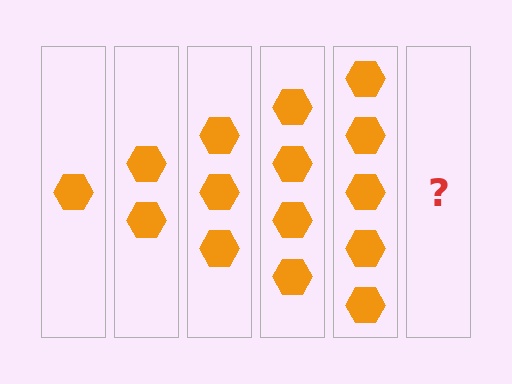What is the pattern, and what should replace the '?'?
The pattern is that each step adds one more hexagon. The '?' should be 6 hexagons.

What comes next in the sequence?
The next element should be 6 hexagons.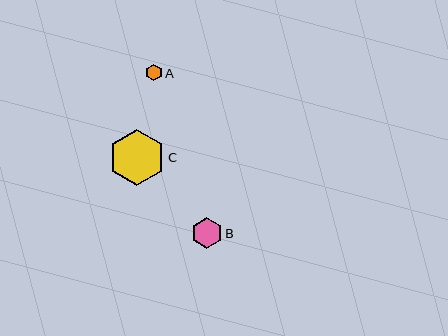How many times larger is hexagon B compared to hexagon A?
Hexagon B is approximately 1.8 times the size of hexagon A.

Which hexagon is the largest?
Hexagon C is the largest with a size of approximately 56 pixels.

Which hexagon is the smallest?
Hexagon A is the smallest with a size of approximately 17 pixels.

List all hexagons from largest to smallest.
From largest to smallest: C, B, A.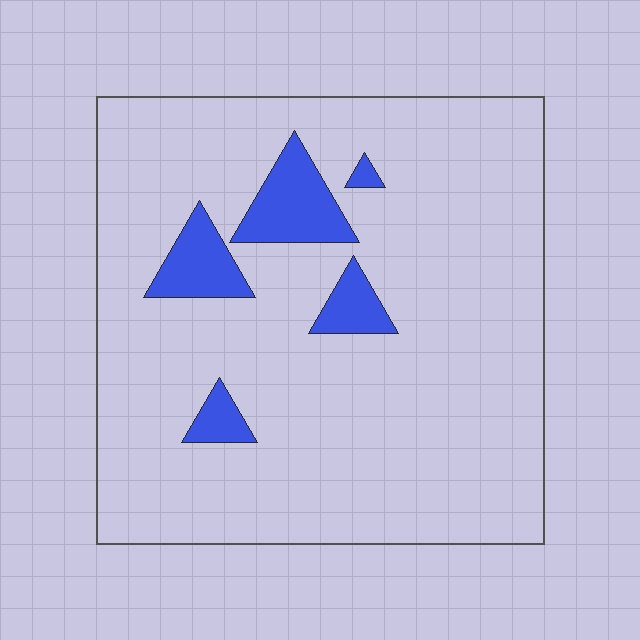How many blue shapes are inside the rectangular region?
5.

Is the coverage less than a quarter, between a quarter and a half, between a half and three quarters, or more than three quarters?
Less than a quarter.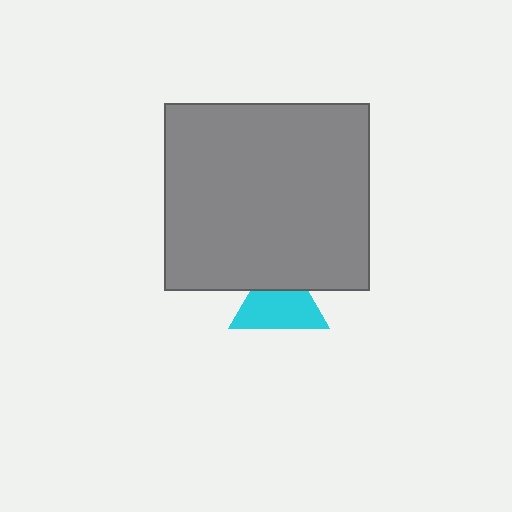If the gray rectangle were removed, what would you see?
You would see the complete cyan triangle.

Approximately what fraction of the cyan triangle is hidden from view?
Roughly 33% of the cyan triangle is hidden behind the gray rectangle.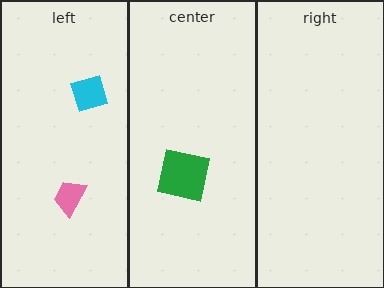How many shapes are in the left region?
2.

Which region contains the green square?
The center region.